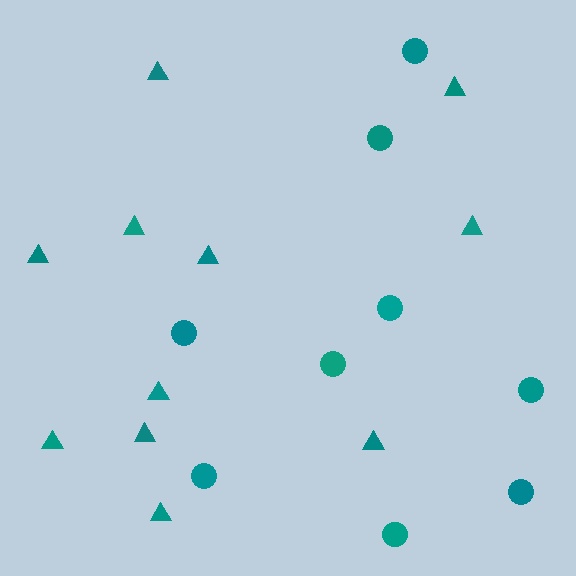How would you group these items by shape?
There are 2 groups: one group of triangles (11) and one group of circles (9).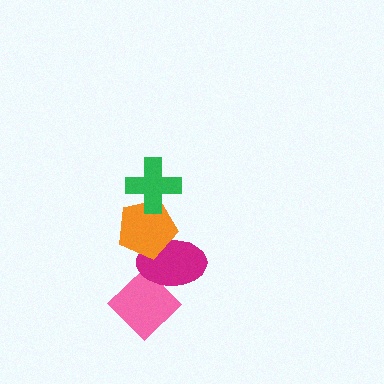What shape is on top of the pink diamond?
The magenta ellipse is on top of the pink diamond.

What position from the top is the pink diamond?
The pink diamond is 4th from the top.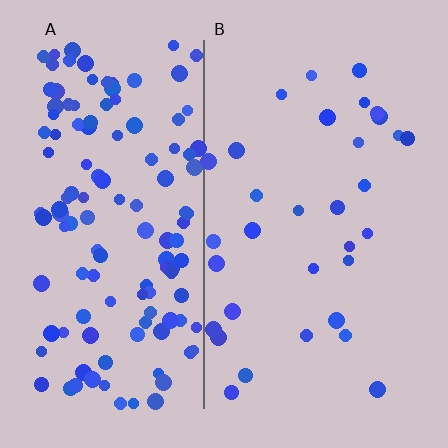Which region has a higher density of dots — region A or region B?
A (the left).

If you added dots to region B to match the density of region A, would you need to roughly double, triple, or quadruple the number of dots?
Approximately quadruple.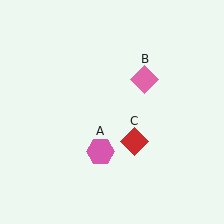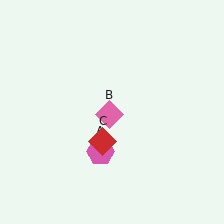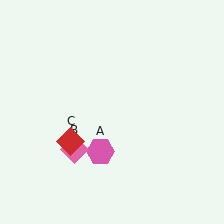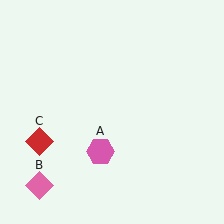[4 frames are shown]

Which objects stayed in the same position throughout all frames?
Pink hexagon (object A) remained stationary.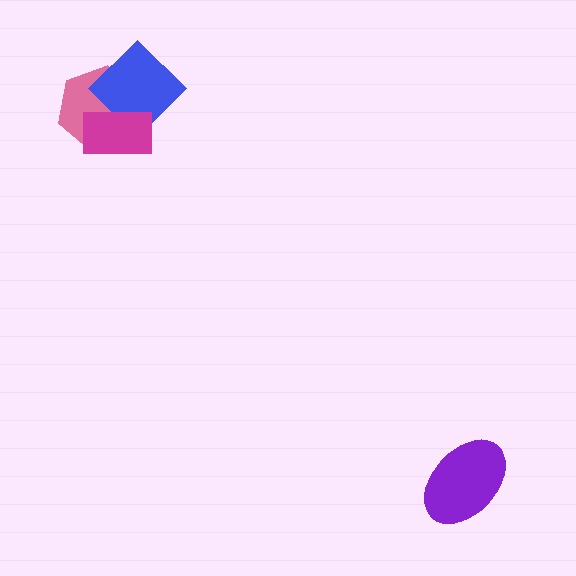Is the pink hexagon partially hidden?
Yes, it is partially covered by another shape.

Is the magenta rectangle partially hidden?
No, no other shape covers it.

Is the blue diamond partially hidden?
Yes, it is partially covered by another shape.